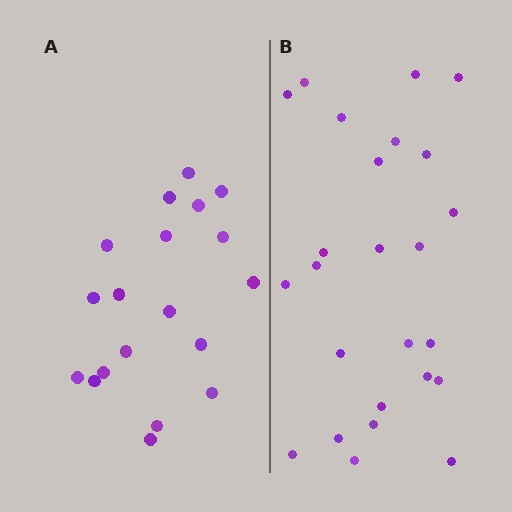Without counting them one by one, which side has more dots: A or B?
Region B (the right region) has more dots.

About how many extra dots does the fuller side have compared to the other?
Region B has about 6 more dots than region A.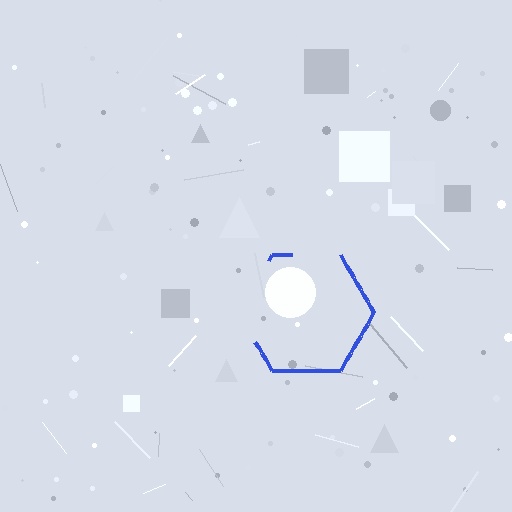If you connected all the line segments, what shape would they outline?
They would outline a hexagon.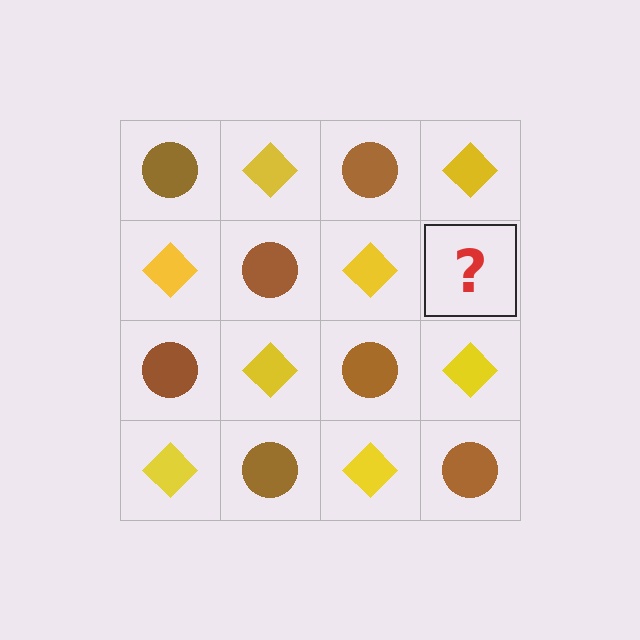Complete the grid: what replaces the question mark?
The question mark should be replaced with a brown circle.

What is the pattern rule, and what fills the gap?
The rule is that it alternates brown circle and yellow diamond in a checkerboard pattern. The gap should be filled with a brown circle.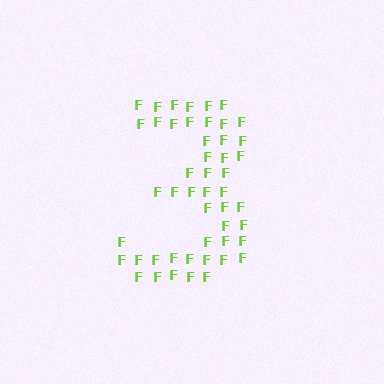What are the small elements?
The small elements are letter F's.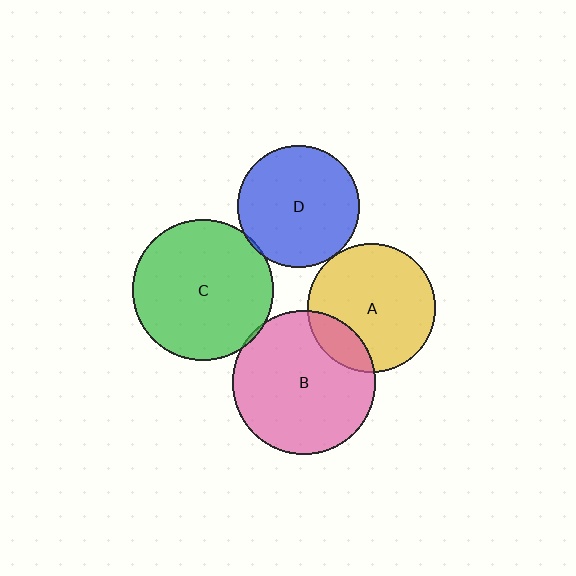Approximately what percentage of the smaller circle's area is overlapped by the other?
Approximately 5%.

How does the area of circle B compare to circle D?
Approximately 1.4 times.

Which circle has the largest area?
Circle B (pink).